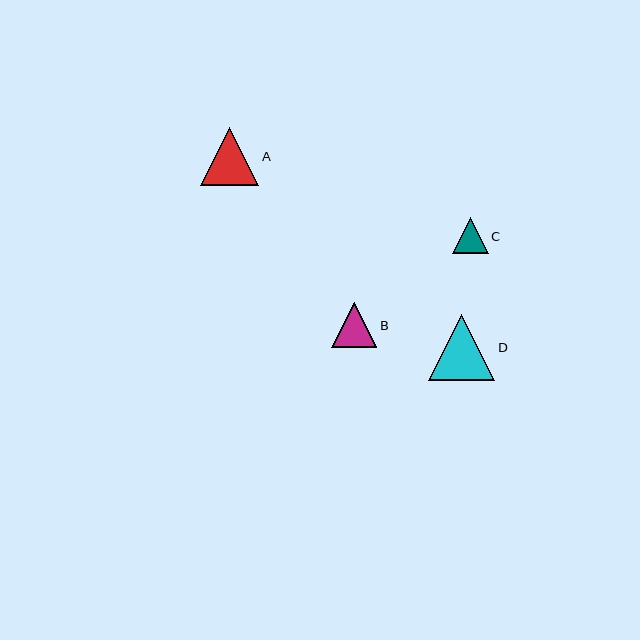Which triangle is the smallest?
Triangle C is the smallest with a size of approximately 36 pixels.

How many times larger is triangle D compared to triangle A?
Triangle D is approximately 1.1 times the size of triangle A.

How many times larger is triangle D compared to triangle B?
Triangle D is approximately 1.5 times the size of triangle B.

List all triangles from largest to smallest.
From largest to smallest: D, A, B, C.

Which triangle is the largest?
Triangle D is the largest with a size of approximately 66 pixels.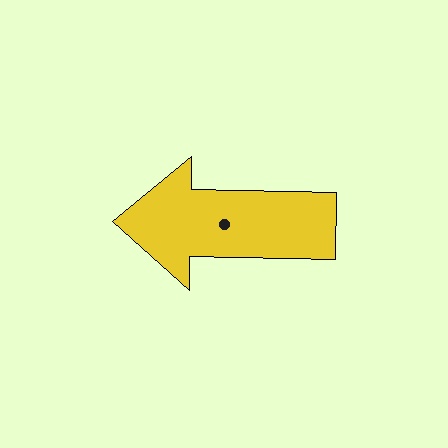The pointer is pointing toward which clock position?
Roughly 9 o'clock.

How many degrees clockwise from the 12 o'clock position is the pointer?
Approximately 271 degrees.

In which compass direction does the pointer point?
West.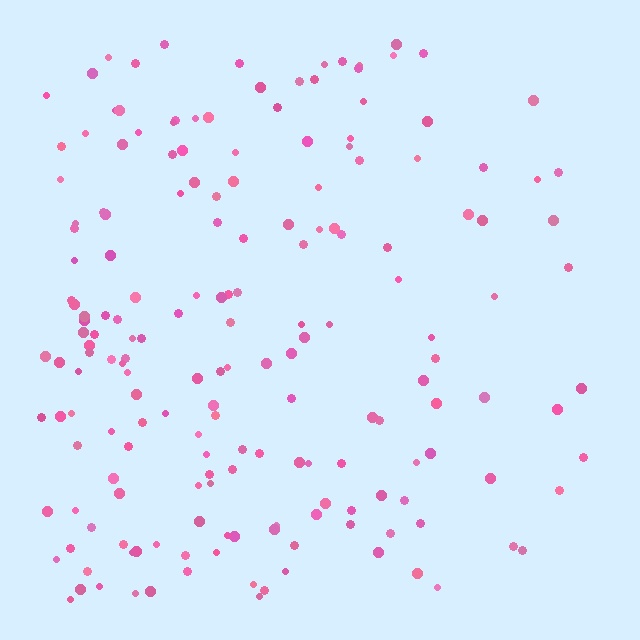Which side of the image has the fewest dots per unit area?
The right.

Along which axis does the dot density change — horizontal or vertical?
Horizontal.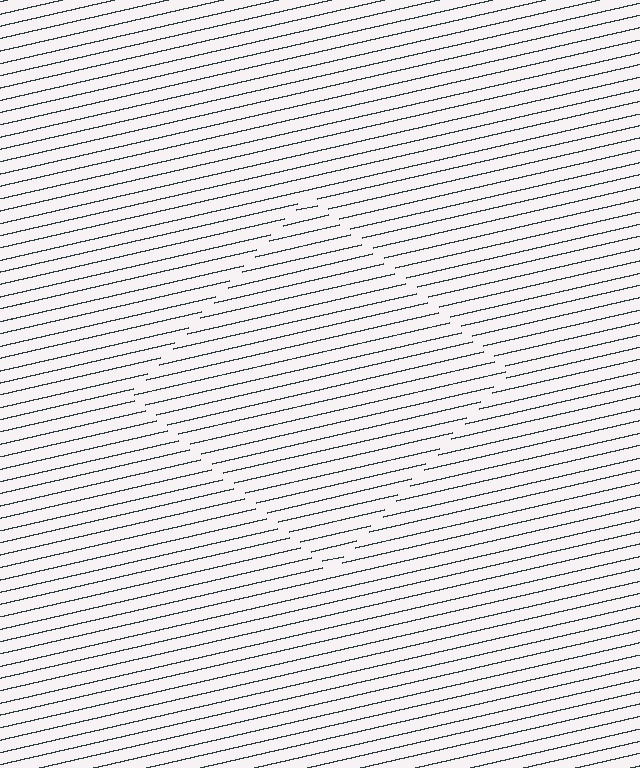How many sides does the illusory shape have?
4 sides — the line-ends trace a square.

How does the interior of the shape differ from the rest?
The interior of the shape contains the same grating, shifted by half a period — the contour is defined by the phase discontinuity where line-ends from the inner and outer gratings abut.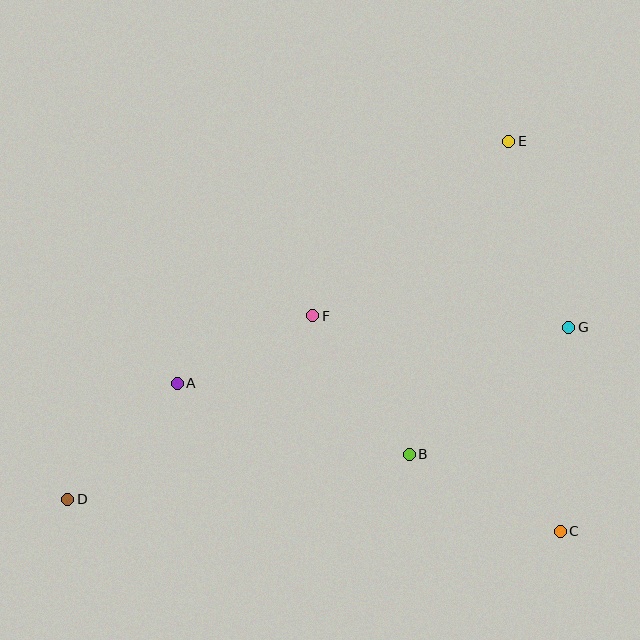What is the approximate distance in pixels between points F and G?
The distance between F and G is approximately 256 pixels.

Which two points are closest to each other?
Points A and F are closest to each other.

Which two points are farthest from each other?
Points D and E are farthest from each other.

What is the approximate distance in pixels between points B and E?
The distance between B and E is approximately 328 pixels.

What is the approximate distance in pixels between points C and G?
The distance between C and G is approximately 204 pixels.